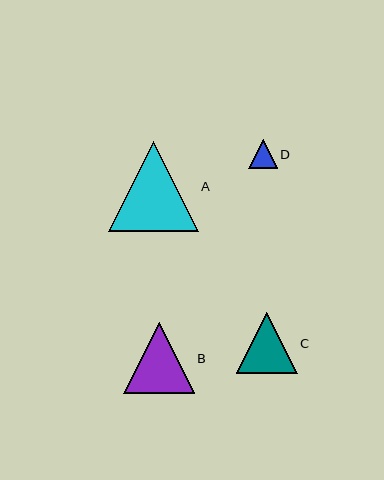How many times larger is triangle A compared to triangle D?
Triangle A is approximately 3.2 times the size of triangle D.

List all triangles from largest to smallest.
From largest to smallest: A, B, C, D.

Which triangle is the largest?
Triangle A is the largest with a size of approximately 90 pixels.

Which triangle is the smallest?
Triangle D is the smallest with a size of approximately 29 pixels.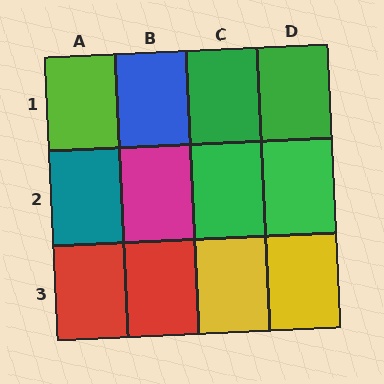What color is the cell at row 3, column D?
Yellow.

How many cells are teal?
1 cell is teal.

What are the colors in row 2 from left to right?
Teal, magenta, green, green.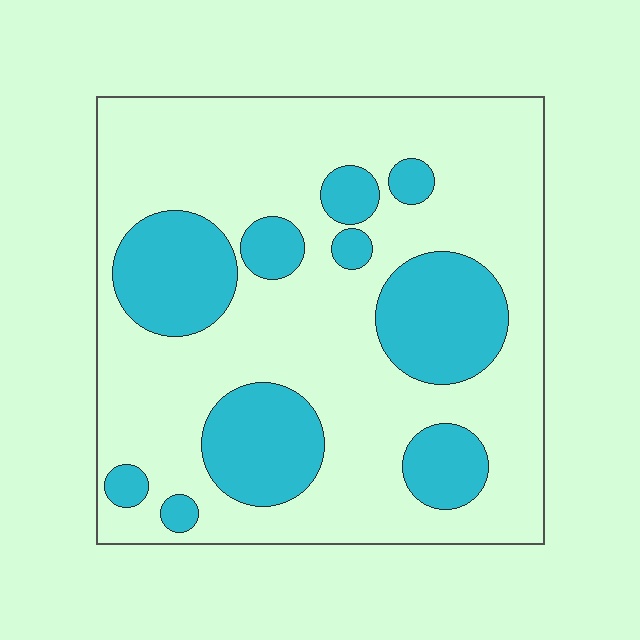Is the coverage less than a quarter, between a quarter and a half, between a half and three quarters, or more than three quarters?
Between a quarter and a half.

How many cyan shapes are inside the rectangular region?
10.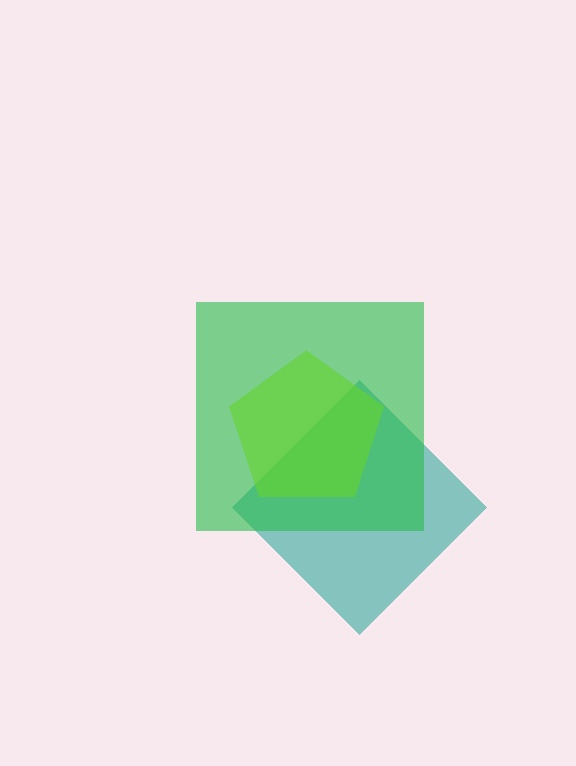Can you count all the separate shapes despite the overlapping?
Yes, there are 3 separate shapes.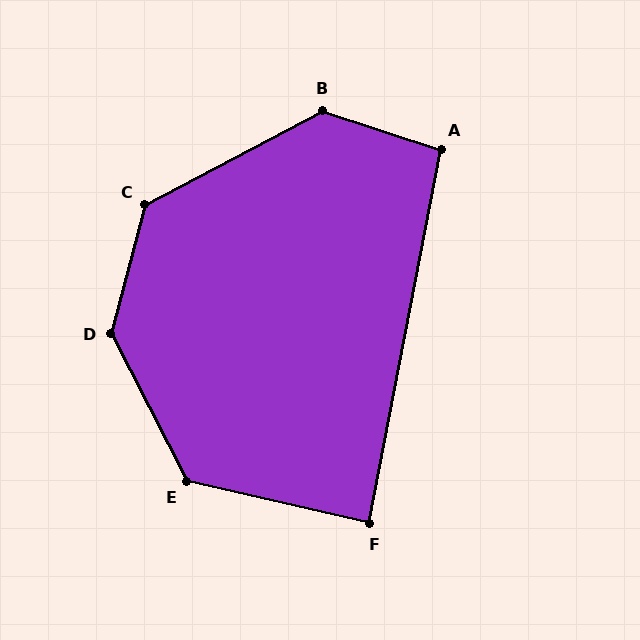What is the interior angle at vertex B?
Approximately 134 degrees (obtuse).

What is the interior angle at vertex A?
Approximately 97 degrees (obtuse).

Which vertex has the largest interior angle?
D, at approximately 138 degrees.